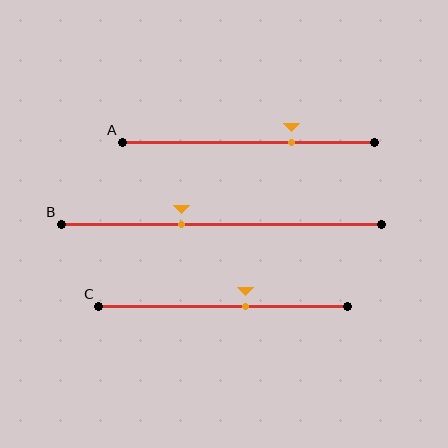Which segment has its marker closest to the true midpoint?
Segment C has its marker closest to the true midpoint.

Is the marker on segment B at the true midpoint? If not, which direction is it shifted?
No, the marker on segment B is shifted to the left by about 12% of the segment length.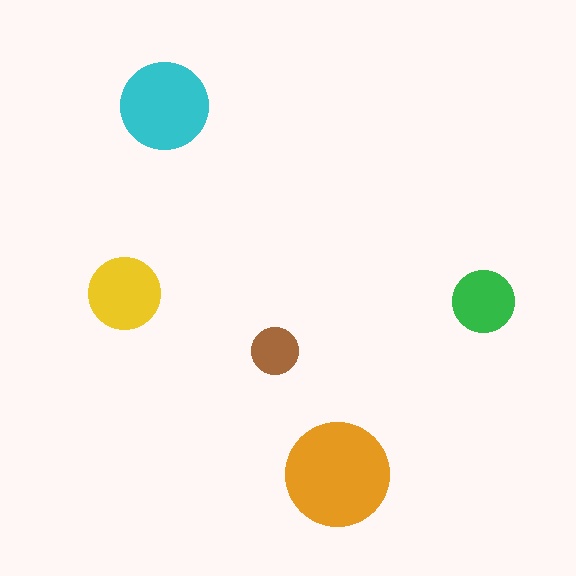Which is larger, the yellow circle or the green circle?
The yellow one.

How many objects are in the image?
There are 5 objects in the image.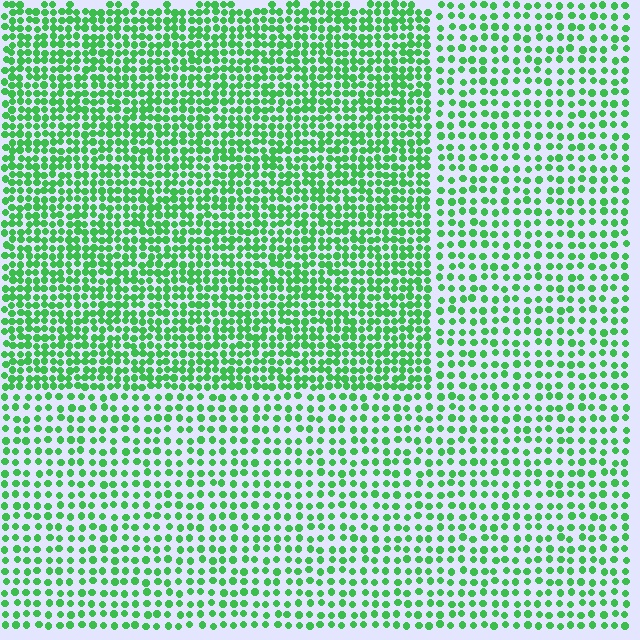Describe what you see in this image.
The image contains small green elements arranged at two different densities. A rectangle-shaped region is visible where the elements are more densely packed than the surrounding area.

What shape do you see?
I see a rectangle.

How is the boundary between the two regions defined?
The boundary is defined by a change in element density (approximately 1.8x ratio). All elements are the same color, size, and shape.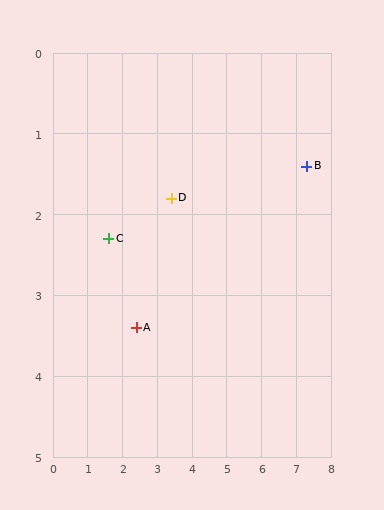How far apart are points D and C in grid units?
Points D and C are about 1.9 grid units apart.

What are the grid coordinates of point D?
Point D is at approximately (3.4, 1.8).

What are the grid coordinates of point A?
Point A is at approximately (2.4, 3.4).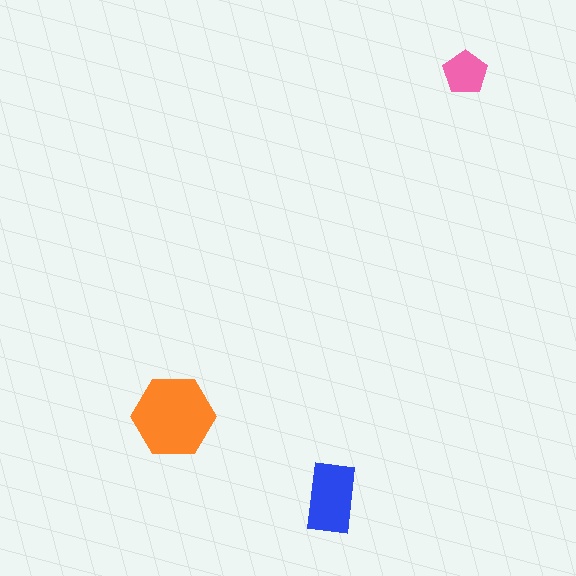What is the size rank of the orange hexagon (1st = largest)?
1st.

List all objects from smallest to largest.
The pink pentagon, the blue rectangle, the orange hexagon.